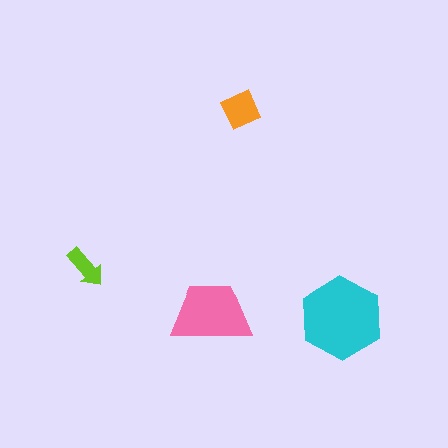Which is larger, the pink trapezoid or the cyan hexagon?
The cyan hexagon.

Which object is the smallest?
The lime arrow.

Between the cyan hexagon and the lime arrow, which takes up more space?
The cyan hexagon.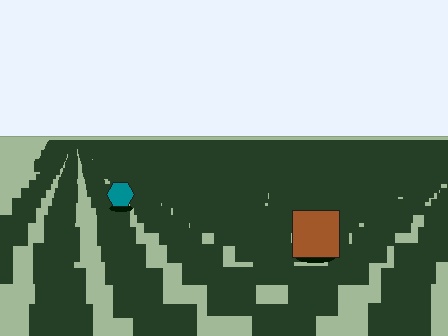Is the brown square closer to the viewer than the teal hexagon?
Yes. The brown square is closer — you can tell from the texture gradient: the ground texture is coarser near it.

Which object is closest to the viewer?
The brown square is closest. The texture marks near it are larger and more spread out.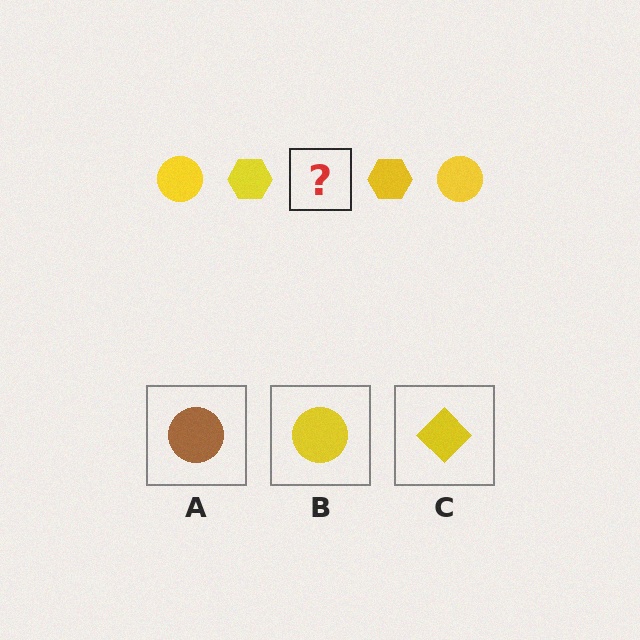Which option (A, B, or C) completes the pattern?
B.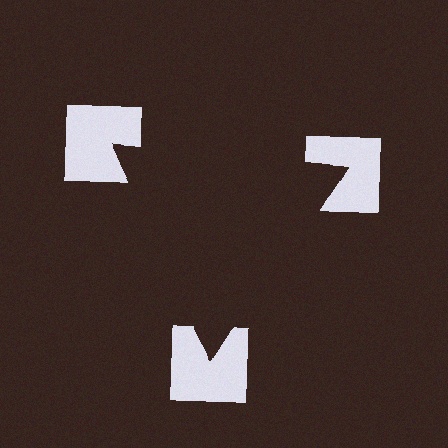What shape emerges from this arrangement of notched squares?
An illusory triangle — its edges are inferred from the aligned wedge cuts in the notched squares, not physically drawn.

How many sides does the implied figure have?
3 sides.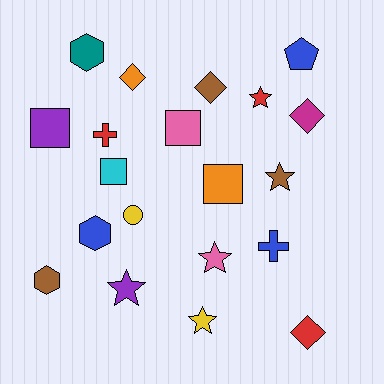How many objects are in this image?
There are 20 objects.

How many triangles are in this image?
There are no triangles.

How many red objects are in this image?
There are 3 red objects.